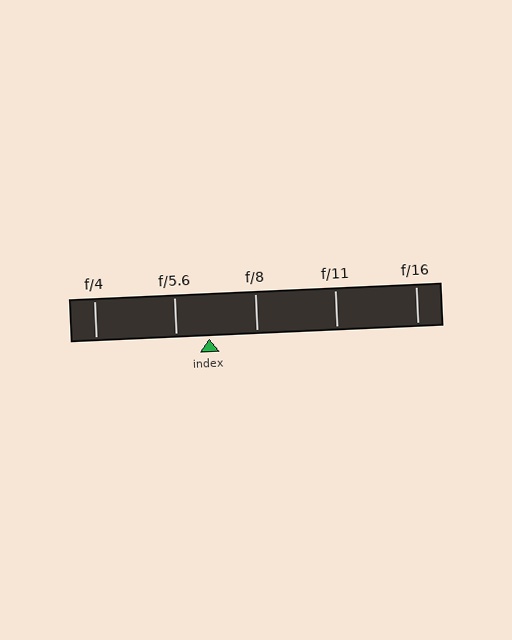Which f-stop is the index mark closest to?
The index mark is closest to f/5.6.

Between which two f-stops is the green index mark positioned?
The index mark is between f/5.6 and f/8.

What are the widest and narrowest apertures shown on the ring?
The widest aperture shown is f/4 and the narrowest is f/16.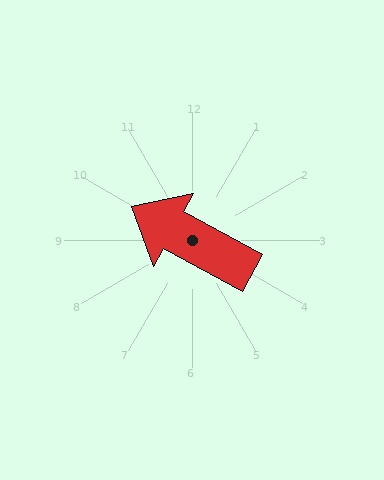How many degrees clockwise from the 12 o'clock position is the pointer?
Approximately 299 degrees.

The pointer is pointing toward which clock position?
Roughly 10 o'clock.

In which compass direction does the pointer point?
Northwest.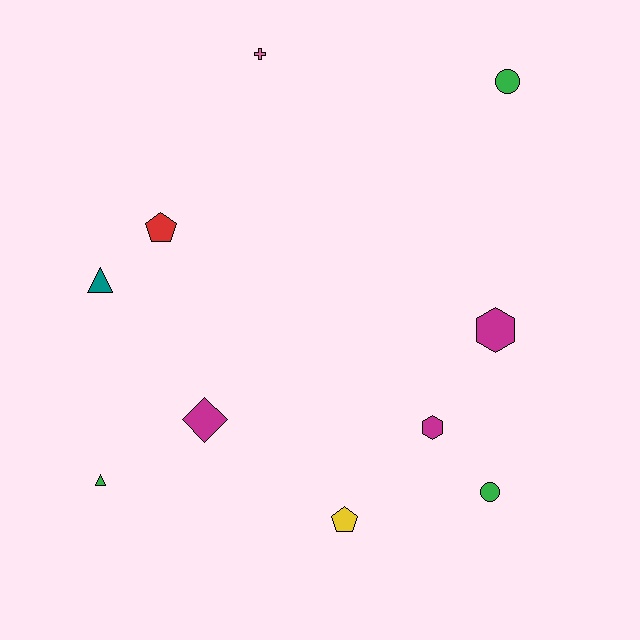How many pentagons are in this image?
There are 2 pentagons.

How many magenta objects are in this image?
There are 3 magenta objects.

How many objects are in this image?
There are 10 objects.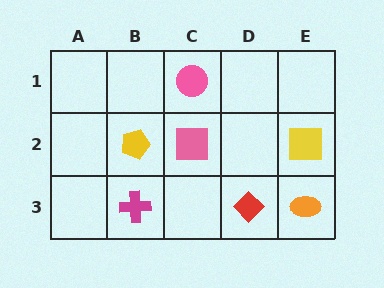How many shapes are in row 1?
1 shape.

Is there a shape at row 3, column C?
No, that cell is empty.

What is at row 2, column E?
A yellow square.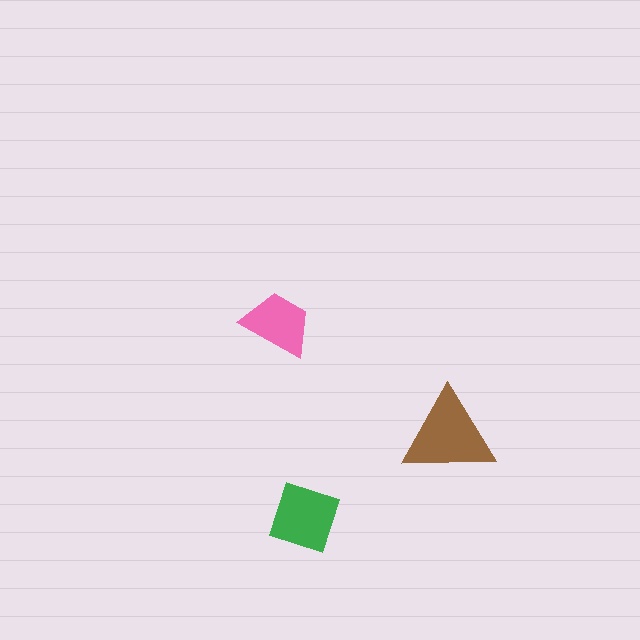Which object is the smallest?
The pink trapezoid.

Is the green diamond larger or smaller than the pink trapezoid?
Larger.